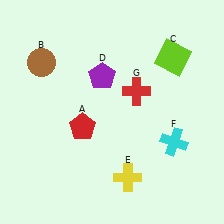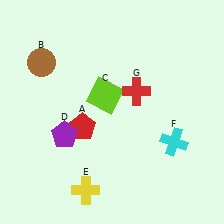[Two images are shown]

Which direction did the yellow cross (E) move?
The yellow cross (E) moved left.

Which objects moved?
The objects that moved are: the lime square (C), the purple pentagon (D), the yellow cross (E).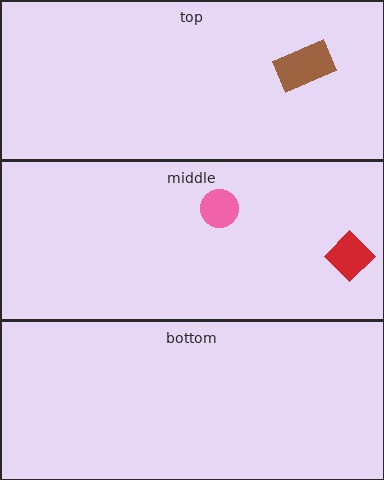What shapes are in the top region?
The brown rectangle.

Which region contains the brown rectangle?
The top region.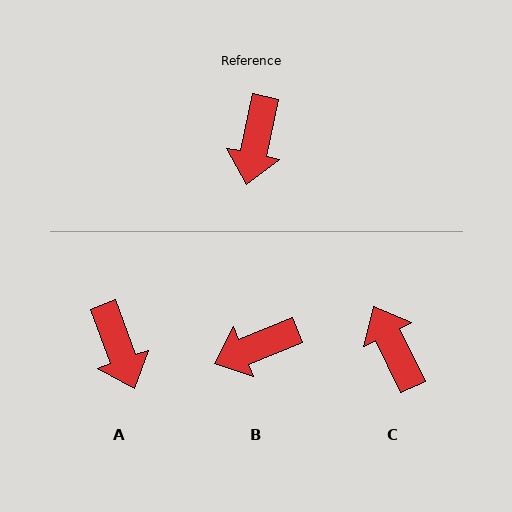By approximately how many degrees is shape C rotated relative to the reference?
Approximately 142 degrees clockwise.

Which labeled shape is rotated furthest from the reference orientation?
C, about 142 degrees away.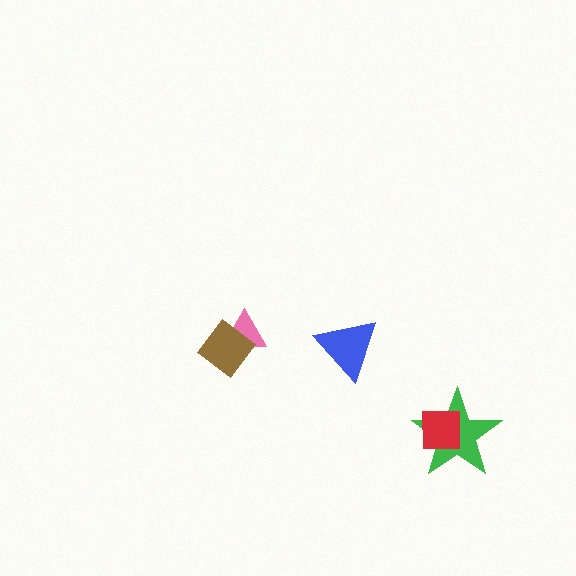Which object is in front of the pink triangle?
The brown diamond is in front of the pink triangle.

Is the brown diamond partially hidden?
No, no other shape covers it.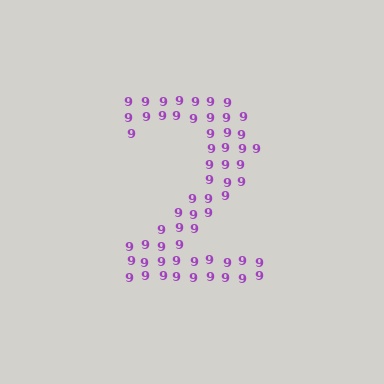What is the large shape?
The large shape is the digit 2.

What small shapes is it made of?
It is made of small digit 9's.